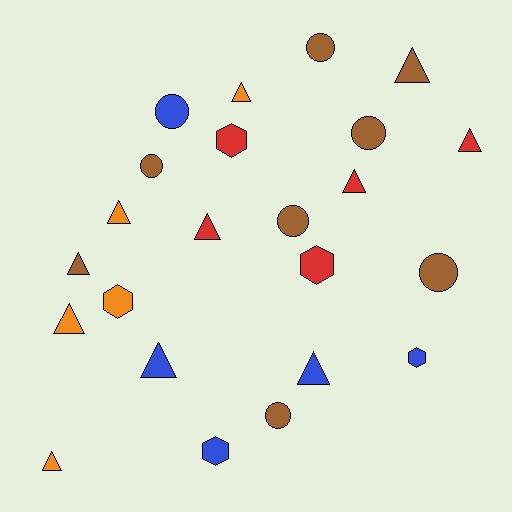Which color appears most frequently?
Brown, with 8 objects.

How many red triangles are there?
There are 3 red triangles.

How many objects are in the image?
There are 23 objects.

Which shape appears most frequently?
Triangle, with 11 objects.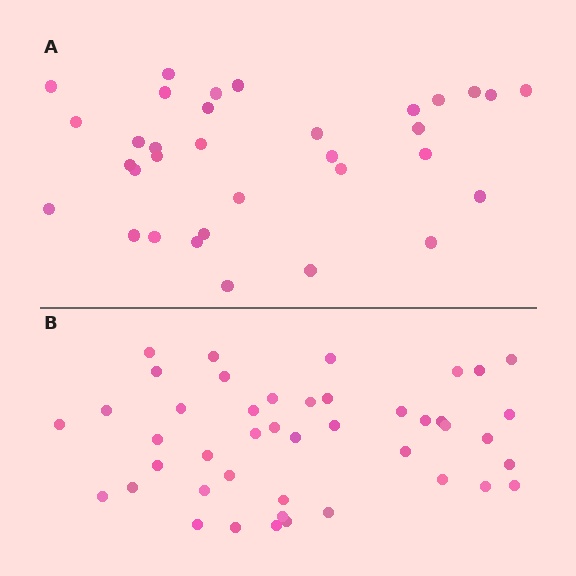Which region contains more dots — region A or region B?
Region B (the bottom region) has more dots.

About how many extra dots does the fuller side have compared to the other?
Region B has roughly 12 or so more dots than region A.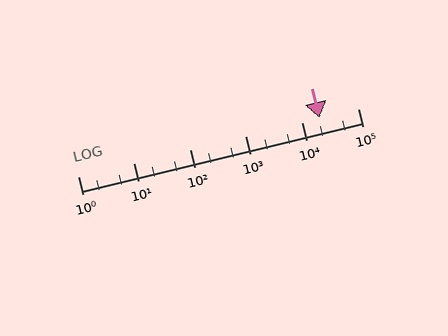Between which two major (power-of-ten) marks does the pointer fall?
The pointer is between 10000 and 100000.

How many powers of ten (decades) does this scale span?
The scale spans 5 decades, from 1 to 100000.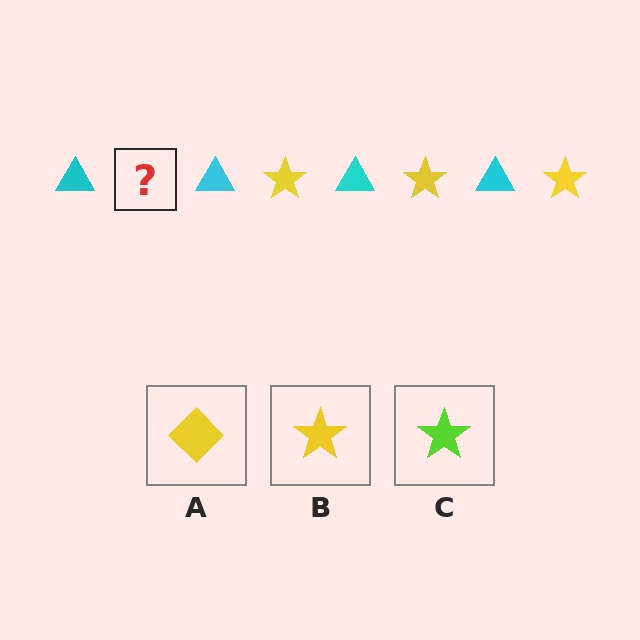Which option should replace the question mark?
Option B.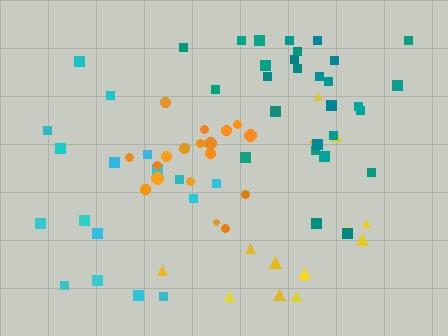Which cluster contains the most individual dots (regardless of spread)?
Teal (29).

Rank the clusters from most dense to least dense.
teal, orange, yellow, cyan.